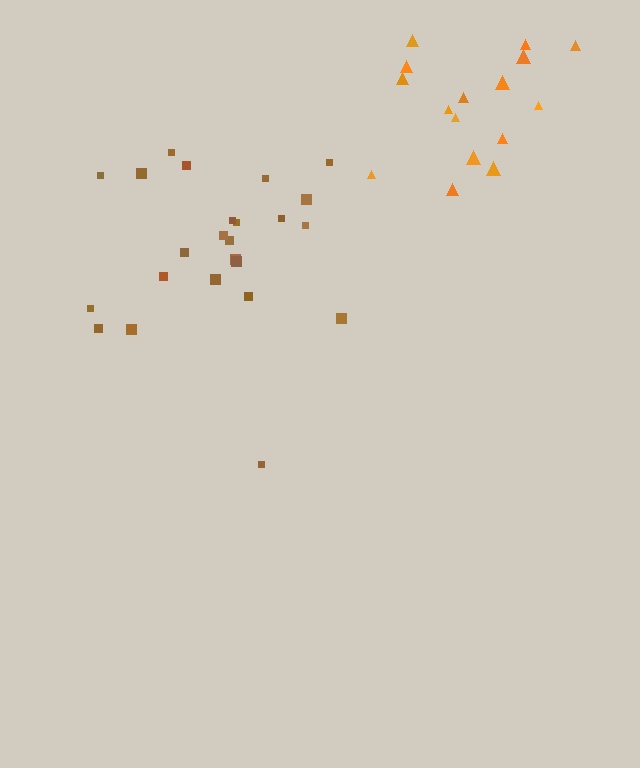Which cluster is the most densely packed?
Orange.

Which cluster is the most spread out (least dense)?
Brown.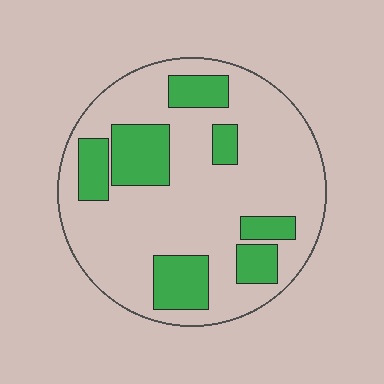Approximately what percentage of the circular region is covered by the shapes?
Approximately 25%.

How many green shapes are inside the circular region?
7.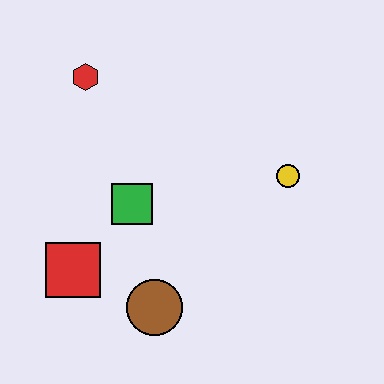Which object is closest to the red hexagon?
The green square is closest to the red hexagon.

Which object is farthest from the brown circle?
The red hexagon is farthest from the brown circle.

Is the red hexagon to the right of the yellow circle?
No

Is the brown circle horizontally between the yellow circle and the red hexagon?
Yes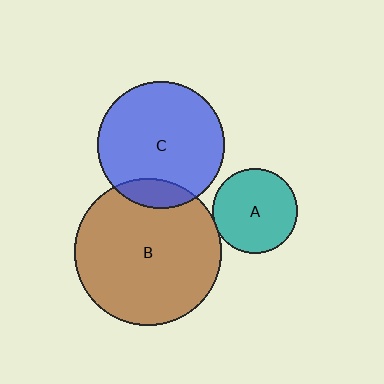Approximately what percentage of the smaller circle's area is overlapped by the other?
Approximately 5%.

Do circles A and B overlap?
Yes.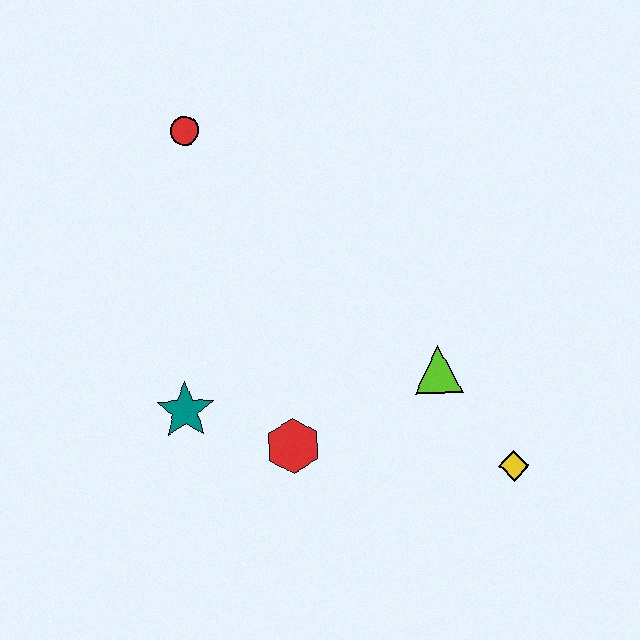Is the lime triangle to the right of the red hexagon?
Yes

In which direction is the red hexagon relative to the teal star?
The red hexagon is to the right of the teal star.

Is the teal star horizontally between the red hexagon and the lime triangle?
No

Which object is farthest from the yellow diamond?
The red circle is farthest from the yellow diamond.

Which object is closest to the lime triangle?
The yellow diamond is closest to the lime triangle.